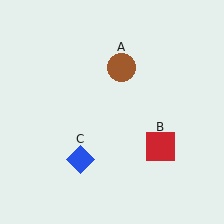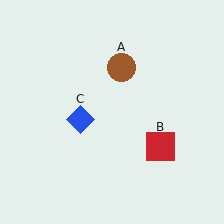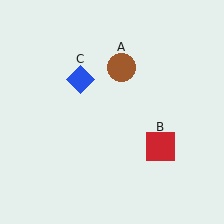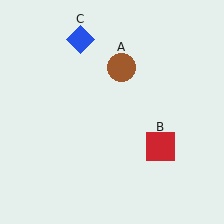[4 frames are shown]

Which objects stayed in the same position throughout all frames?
Brown circle (object A) and red square (object B) remained stationary.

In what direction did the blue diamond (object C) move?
The blue diamond (object C) moved up.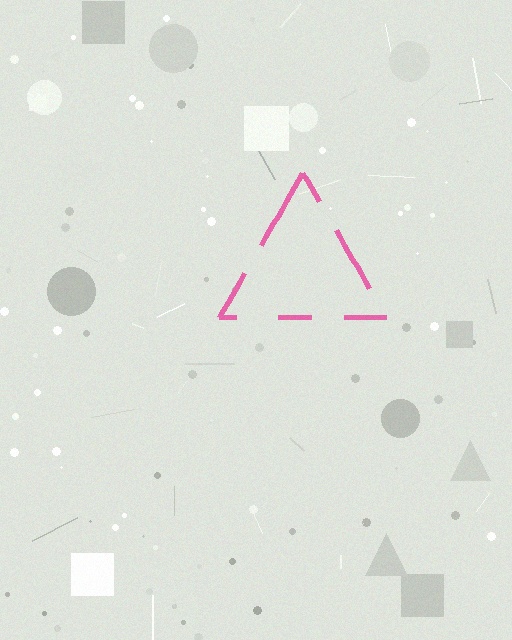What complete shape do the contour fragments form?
The contour fragments form a triangle.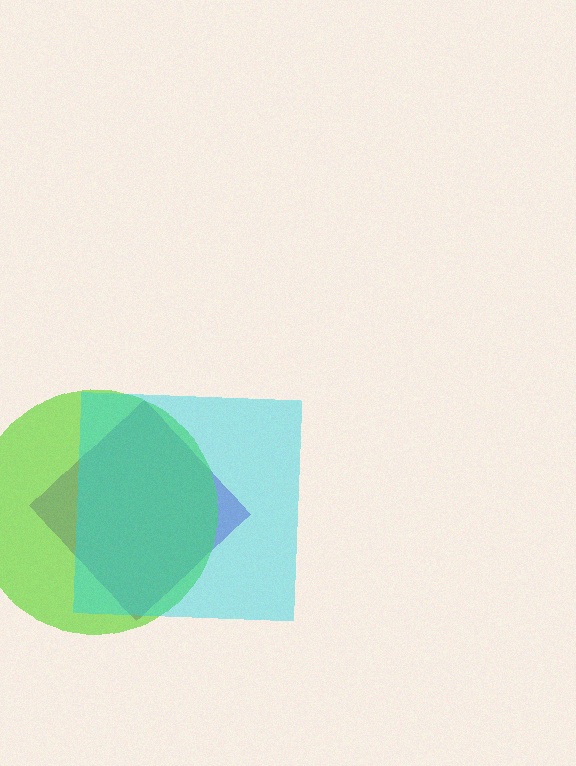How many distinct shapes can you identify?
There are 3 distinct shapes: a purple diamond, a lime circle, a cyan square.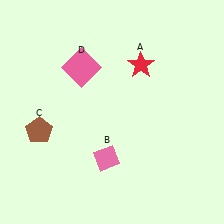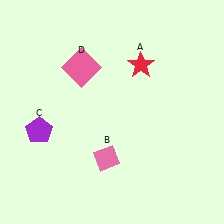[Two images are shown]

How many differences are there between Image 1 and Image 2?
There is 1 difference between the two images.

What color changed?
The pentagon (C) changed from brown in Image 1 to purple in Image 2.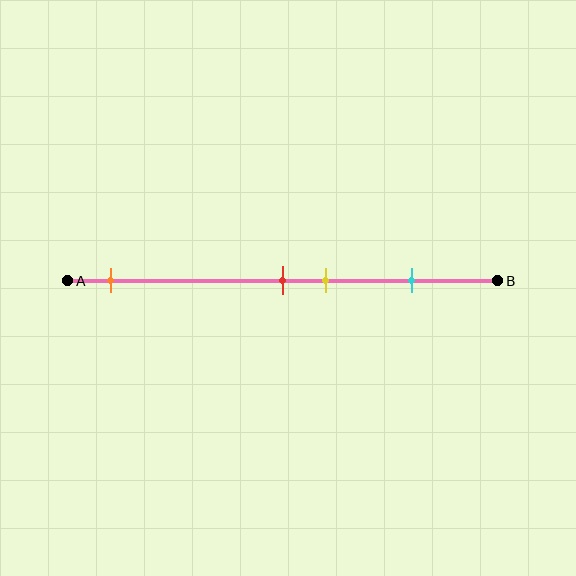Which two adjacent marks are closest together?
The red and yellow marks are the closest adjacent pair.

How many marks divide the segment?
There are 4 marks dividing the segment.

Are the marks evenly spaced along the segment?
No, the marks are not evenly spaced.